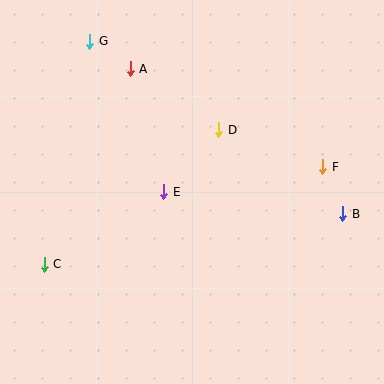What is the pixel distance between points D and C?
The distance between D and C is 221 pixels.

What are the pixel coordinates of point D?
Point D is at (219, 130).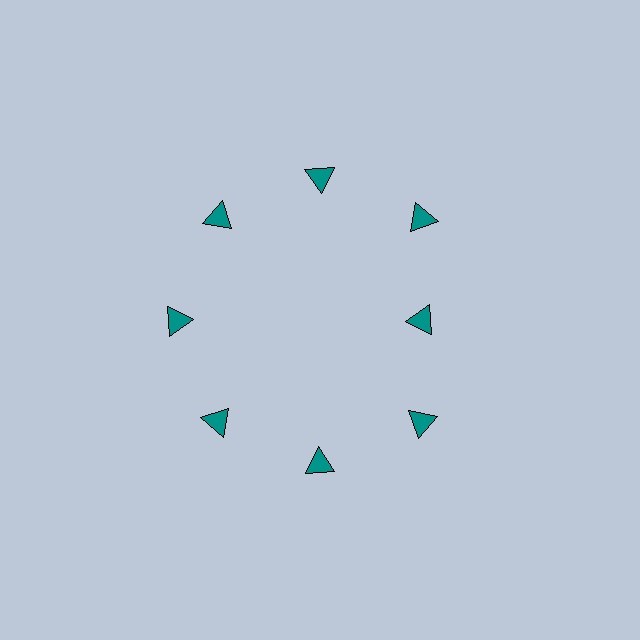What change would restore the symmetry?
The symmetry would be restored by moving it outward, back onto the ring so that all 8 triangles sit at equal angles and equal distance from the center.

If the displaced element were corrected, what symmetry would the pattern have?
It would have 8-fold rotational symmetry — the pattern would map onto itself every 45 degrees.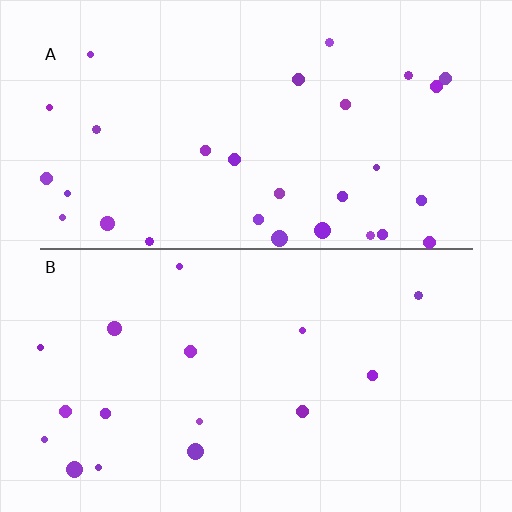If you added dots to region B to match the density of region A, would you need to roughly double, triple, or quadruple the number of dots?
Approximately double.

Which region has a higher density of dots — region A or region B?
A (the top).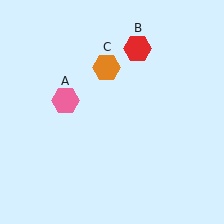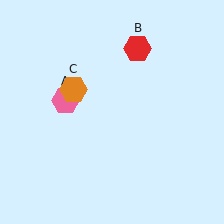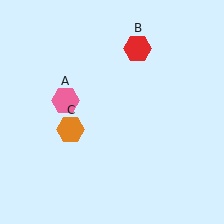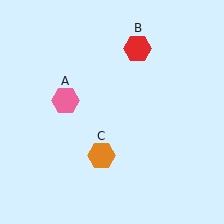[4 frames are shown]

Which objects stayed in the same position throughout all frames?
Pink hexagon (object A) and red hexagon (object B) remained stationary.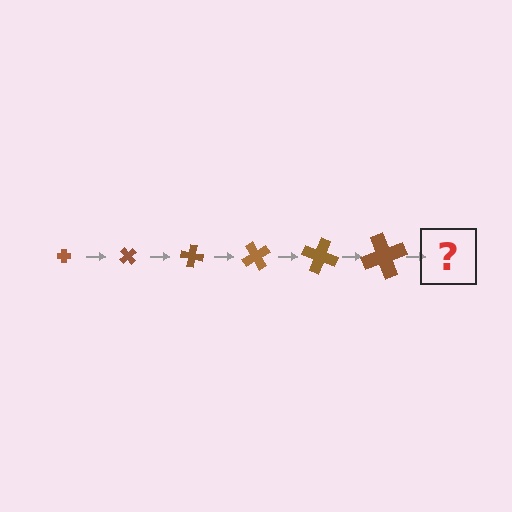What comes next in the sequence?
The next element should be a cross, larger than the previous one and rotated 300 degrees from the start.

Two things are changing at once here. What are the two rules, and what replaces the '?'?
The two rules are that the cross grows larger each step and it rotates 50 degrees each step. The '?' should be a cross, larger than the previous one and rotated 300 degrees from the start.